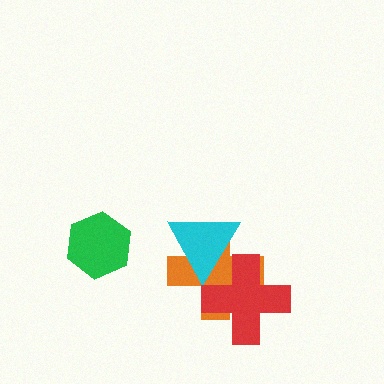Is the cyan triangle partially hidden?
Yes, it is partially covered by another shape.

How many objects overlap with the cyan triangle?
2 objects overlap with the cyan triangle.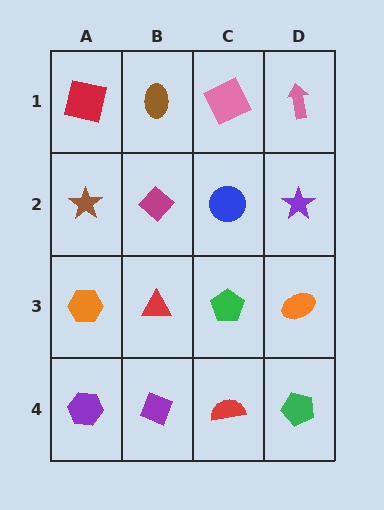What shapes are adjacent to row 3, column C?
A blue circle (row 2, column C), a red semicircle (row 4, column C), a red triangle (row 3, column B), an orange ellipse (row 3, column D).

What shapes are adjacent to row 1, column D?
A purple star (row 2, column D), a pink square (row 1, column C).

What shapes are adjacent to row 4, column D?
An orange ellipse (row 3, column D), a red semicircle (row 4, column C).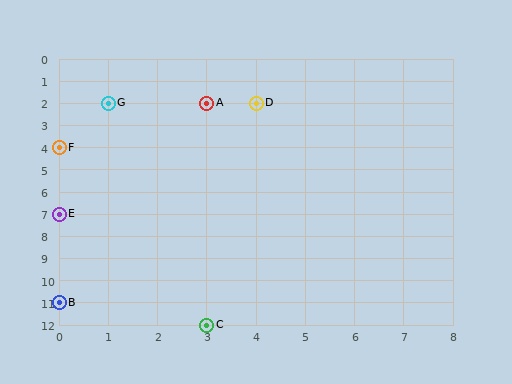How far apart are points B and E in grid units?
Points B and E are 4 rows apart.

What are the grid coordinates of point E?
Point E is at grid coordinates (0, 7).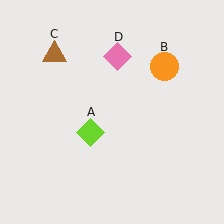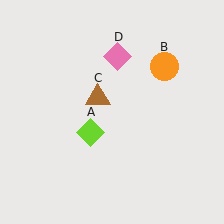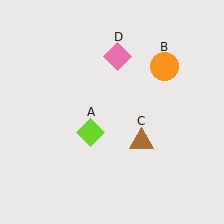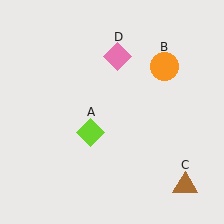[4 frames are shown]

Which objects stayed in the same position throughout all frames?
Lime diamond (object A) and orange circle (object B) and pink diamond (object D) remained stationary.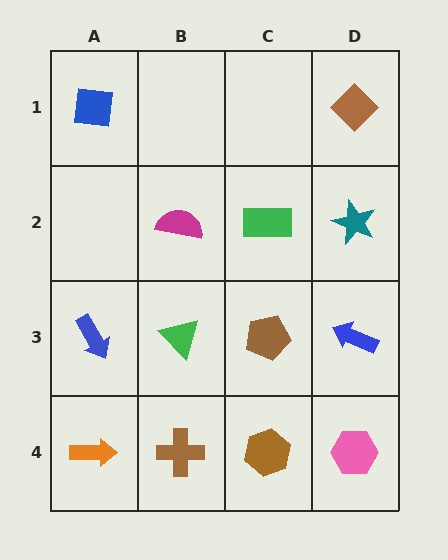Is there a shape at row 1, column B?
No, that cell is empty.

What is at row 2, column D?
A teal star.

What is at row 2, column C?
A green rectangle.